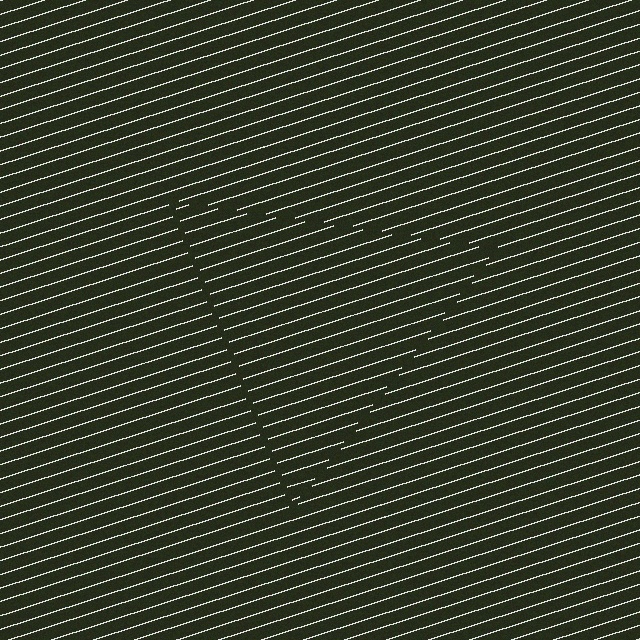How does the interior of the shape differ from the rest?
The interior of the shape contains the same grating, shifted by half a period — the contour is defined by the phase discontinuity where line-ends from the inner and outer gratings abut.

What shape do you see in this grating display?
An illusory triangle. The interior of the shape contains the same grating, shifted by half a period — the contour is defined by the phase discontinuity where line-ends from the inner and outer gratings abut.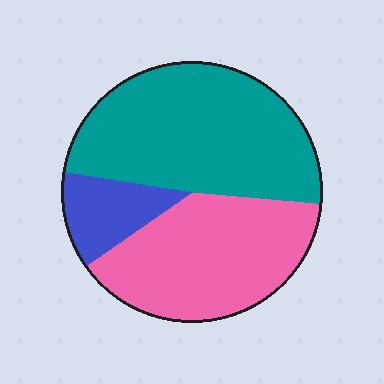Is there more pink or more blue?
Pink.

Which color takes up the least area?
Blue, at roughly 10%.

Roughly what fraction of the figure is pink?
Pink covers around 40% of the figure.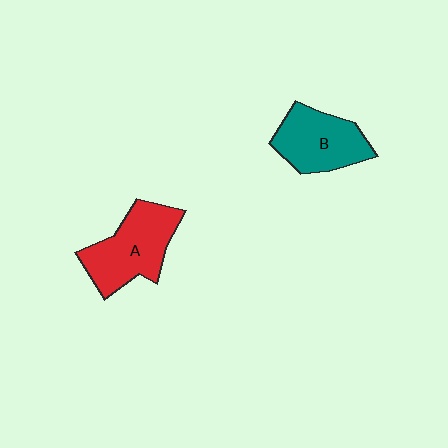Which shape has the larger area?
Shape A (red).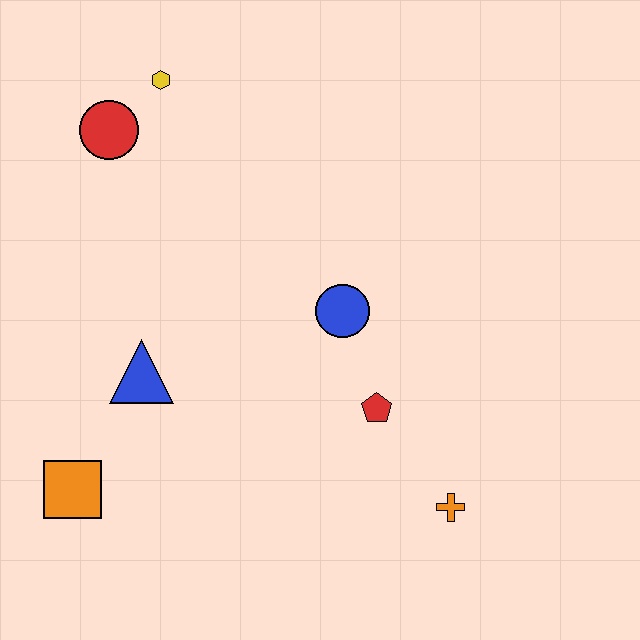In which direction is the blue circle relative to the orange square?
The blue circle is to the right of the orange square.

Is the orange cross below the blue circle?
Yes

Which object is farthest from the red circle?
The orange cross is farthest from the red circle.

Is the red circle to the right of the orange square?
Yes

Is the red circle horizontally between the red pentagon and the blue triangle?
No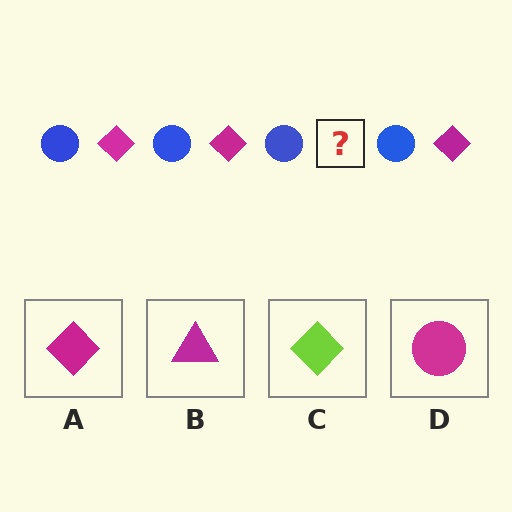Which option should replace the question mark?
Option A.